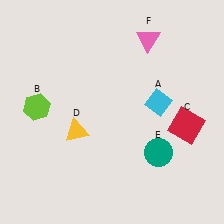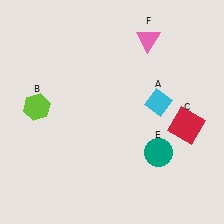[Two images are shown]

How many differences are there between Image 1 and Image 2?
There is 1 difference between the two images.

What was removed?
The yellow triangle (D) was removed in Image 2.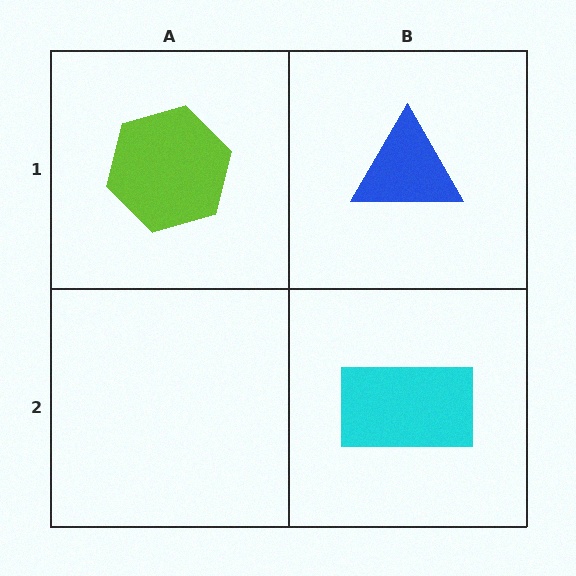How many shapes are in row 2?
1 shape.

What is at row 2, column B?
A cyan rectangle.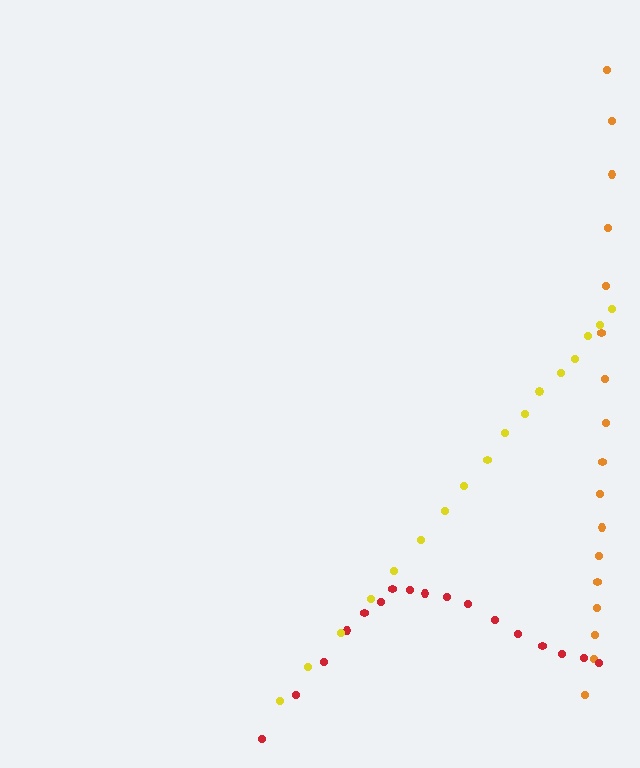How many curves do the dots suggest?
There are 3 distinct paths.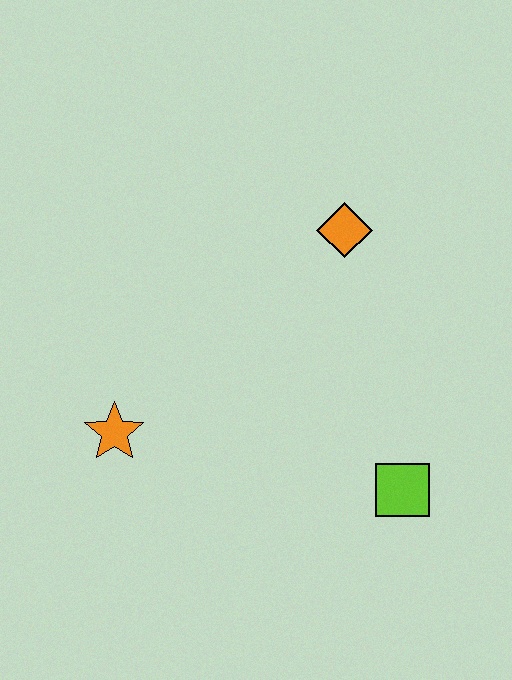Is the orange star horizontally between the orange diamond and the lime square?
No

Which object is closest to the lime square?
The orange diamond is closest to the lime square.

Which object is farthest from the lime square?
The orange star is farthest from the lime square.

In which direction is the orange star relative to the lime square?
The orange star is to the left of the lime square.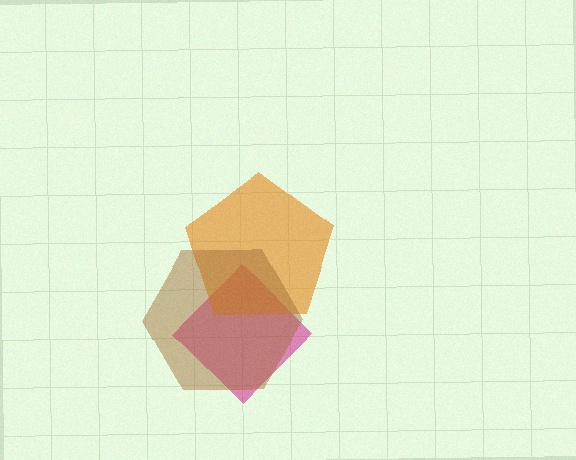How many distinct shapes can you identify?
There are 3 distinct shapes: a magenta diamond, an orange pentagon, a brown hexagon.